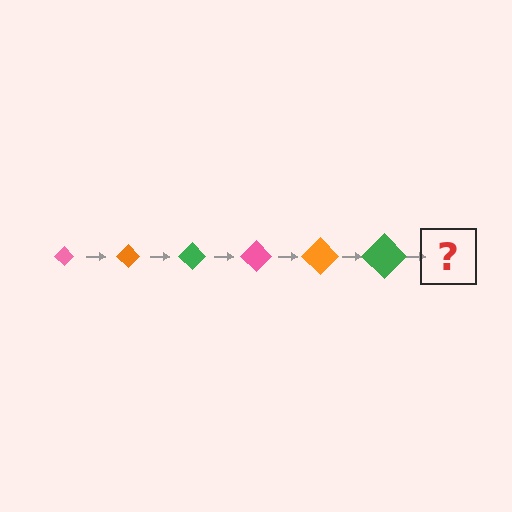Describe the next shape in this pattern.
It should be a pink diamond, larger than the previous one.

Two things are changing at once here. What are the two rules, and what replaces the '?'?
The two rules are that the diamond grows larger each step and the color cycles through pink, orange, and green. The '?' should be a pink diamond, larger than the previous one.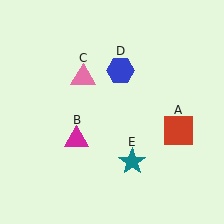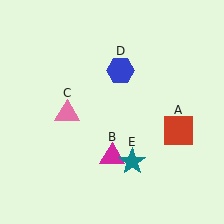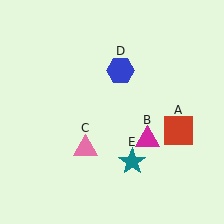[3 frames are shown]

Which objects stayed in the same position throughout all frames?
Red square (object A) and blue hexagon (object D) and teal star (object E) remained stationary.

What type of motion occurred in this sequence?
The magenta triangle (object B), pink triangle (object C) rotated counterclockwise around the center of the scene.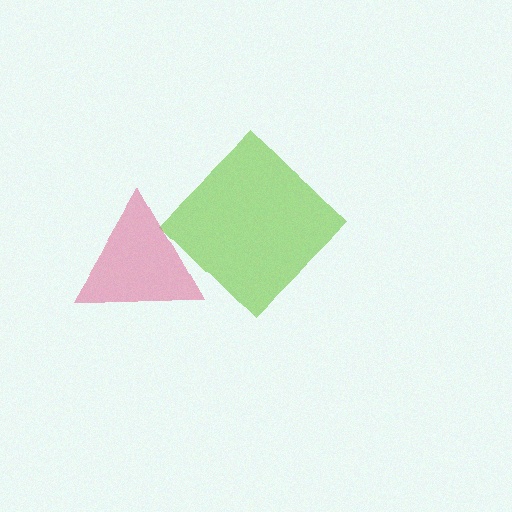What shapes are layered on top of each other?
The layered shapes are: a lime diamond, a pink triangle.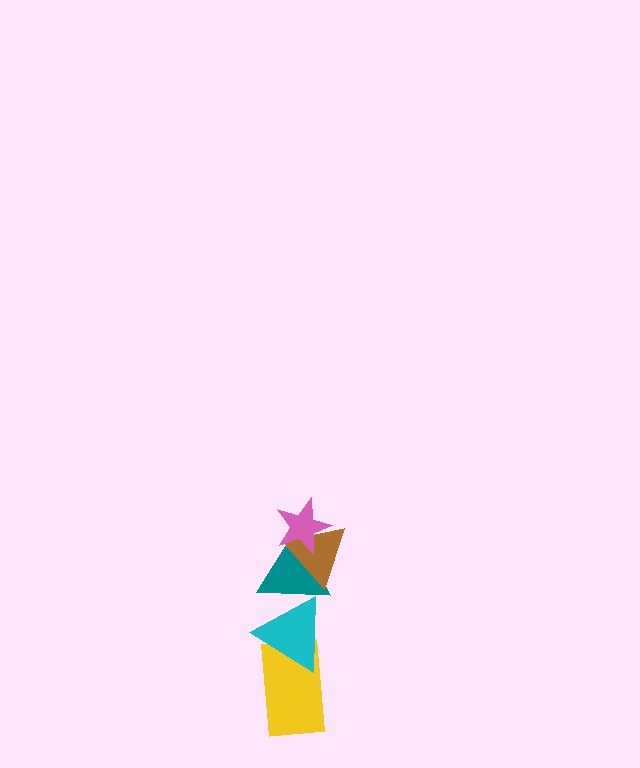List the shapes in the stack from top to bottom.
From top to bottom: the pink star, the brown triangle, the teal triangle, the cyan triangle, the yellow rectangle.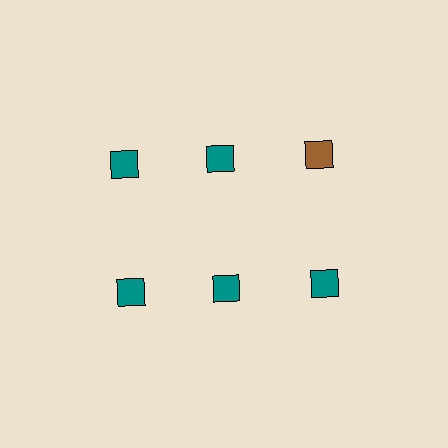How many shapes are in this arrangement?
There are 6 shapes arranged in a grid pattern.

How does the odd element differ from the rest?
It has a different color: brown instead of teal.